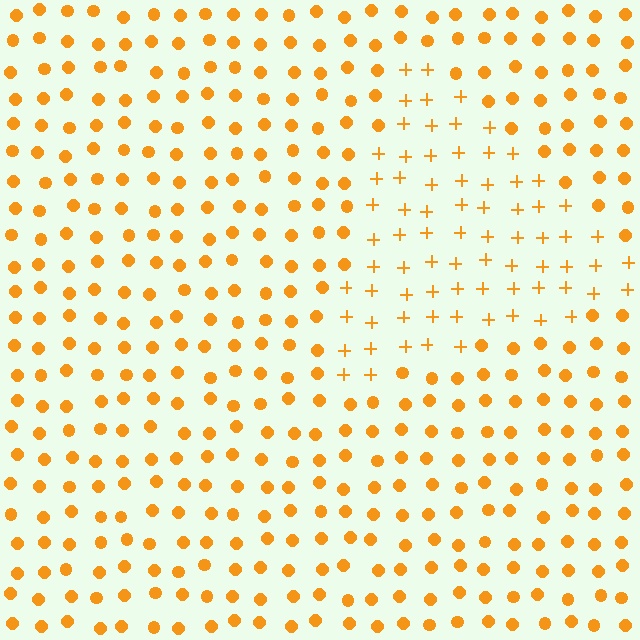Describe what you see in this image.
The image is filled with small orange elements arranged in a uniform grid. A triangle-shaped region contains plus signs, while the surrounding area contains circles. The boundary is defined purely by the change in element shape.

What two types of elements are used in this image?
The image uses plus signs inside the triangle region and circles outside it.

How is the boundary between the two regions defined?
The boundary is defined by a change in element shape: plus signs inside vs. circles outside. All elements share the same color and spacing.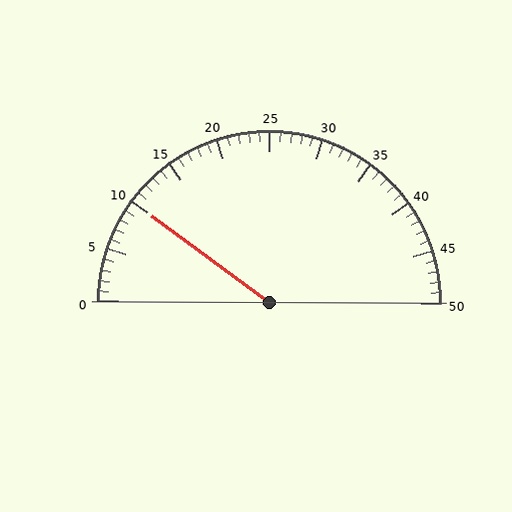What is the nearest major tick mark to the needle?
The nearest major tick mark is 10.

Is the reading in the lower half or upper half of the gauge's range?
The reading is in the lower half of the range (0 to 50).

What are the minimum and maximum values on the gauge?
The gauge ranges from 0 to 50.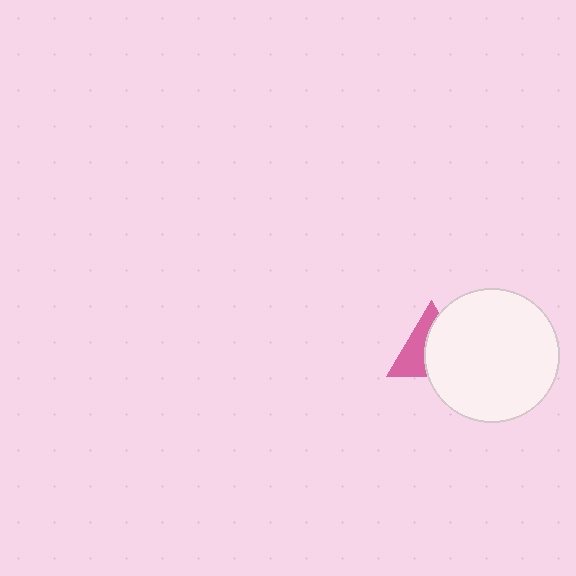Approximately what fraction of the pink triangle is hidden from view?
Roughly 55% of the pink triangle is hidden behind the white circle.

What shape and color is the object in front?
The object in front is a white circle.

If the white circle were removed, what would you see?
You would see the complete pink triangle.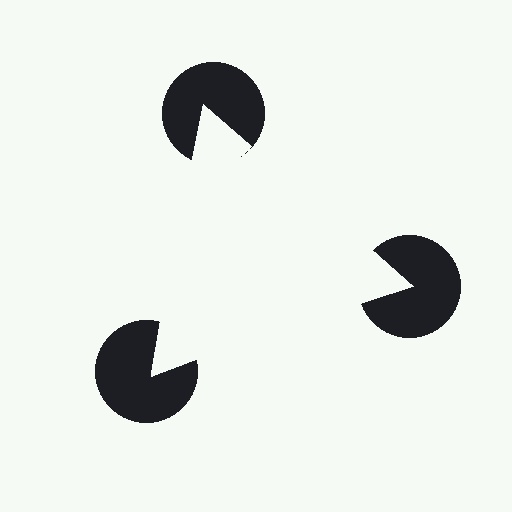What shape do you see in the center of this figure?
An illusory triangle — its edges are inferred from the aligned wedge cuts in the pac-man discs, not physically drawn.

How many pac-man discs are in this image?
There are 3 — one at each vertex of the illusory triangle.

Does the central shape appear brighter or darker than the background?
It typically appears slightly brighter than the background, even though no actual brightness change is drawn.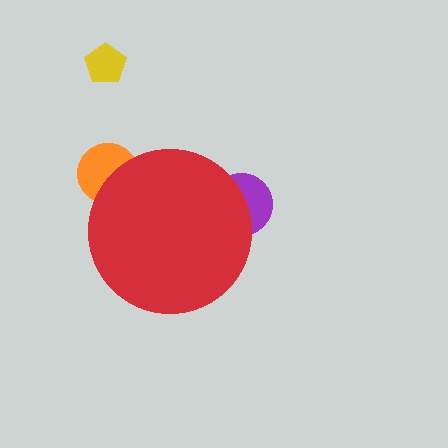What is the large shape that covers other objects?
A red circle.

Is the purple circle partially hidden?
Yes, the purple circle is partially hidden behind the red circle.